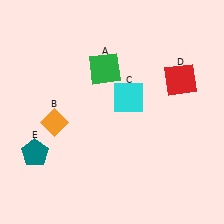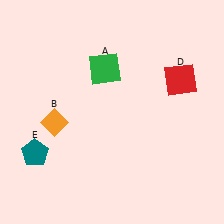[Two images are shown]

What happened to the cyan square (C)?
The cyan square (C) was removed in Image 2. It was in the top-right area of Image 1.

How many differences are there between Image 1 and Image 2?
There is 1 difference between the two images.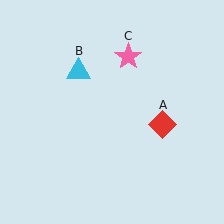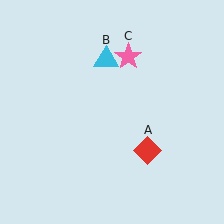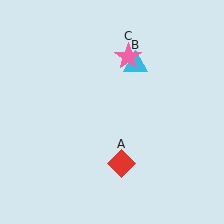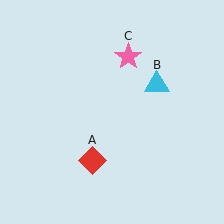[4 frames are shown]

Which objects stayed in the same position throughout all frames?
Pink star (object C) remained stationary.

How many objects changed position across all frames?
2 objects changed position: red diamond (object A), cyan triangle (object B).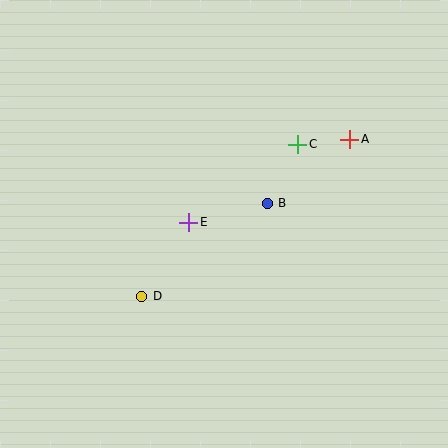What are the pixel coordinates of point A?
Point A is at (350, 139).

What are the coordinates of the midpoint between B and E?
The midpoint between B and E is at (228, 213).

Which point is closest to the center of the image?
Point E at (189, 222) is closest to the center.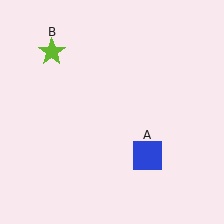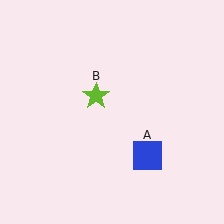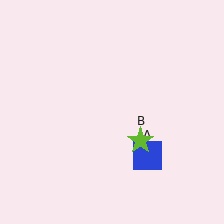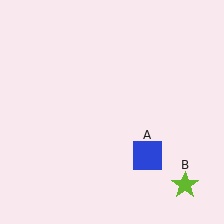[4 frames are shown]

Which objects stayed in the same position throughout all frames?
Blue square (object A) remained stationary.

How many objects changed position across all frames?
1 object changed position: lime star (object B).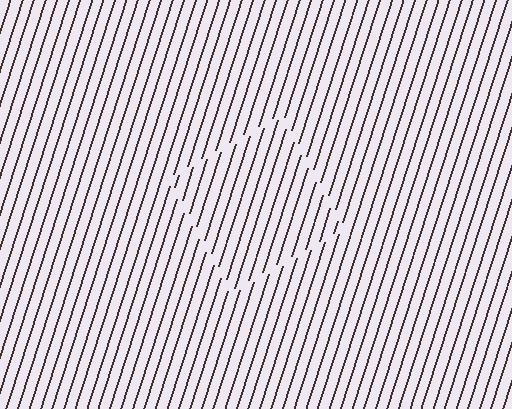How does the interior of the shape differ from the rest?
The interior of the shape contains the same grating, shifted by half a period — the contour is defined by the phase discontinuity where line-ends from the inner and outer gratings abut.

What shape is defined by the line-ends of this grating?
An illusory square. The interior of the shape contains the same grating, shifted by half a period — the contour is defined by the phase discontinuity where line-ends from the inner and outer gratings abut.